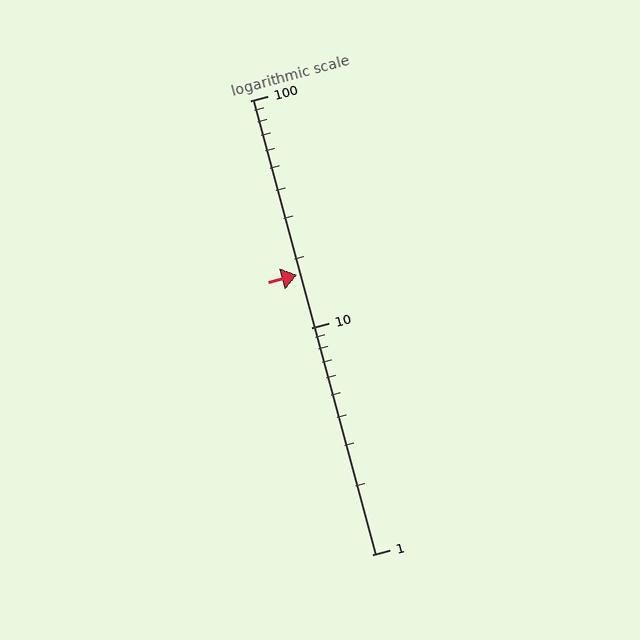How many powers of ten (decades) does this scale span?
The scale spans 2 decades, from 1 to 100.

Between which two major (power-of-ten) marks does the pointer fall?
The pointer is between 10 and 100.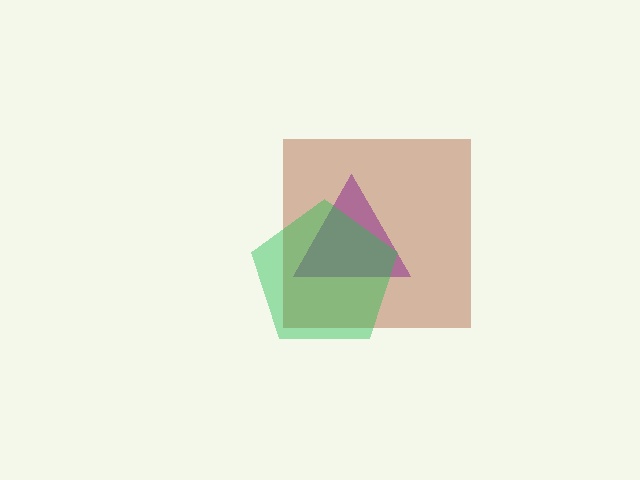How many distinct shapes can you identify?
There are 3 distinct shapes: a purple triangle, a brown square, a green pentagon.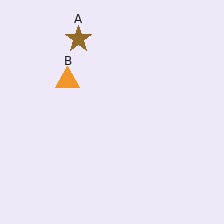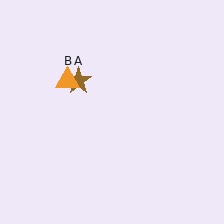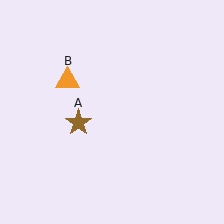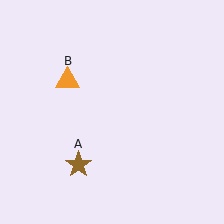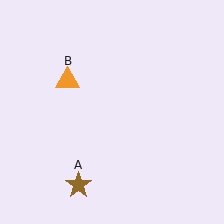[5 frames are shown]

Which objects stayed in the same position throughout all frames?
Orange triangle (object B) remained stationary.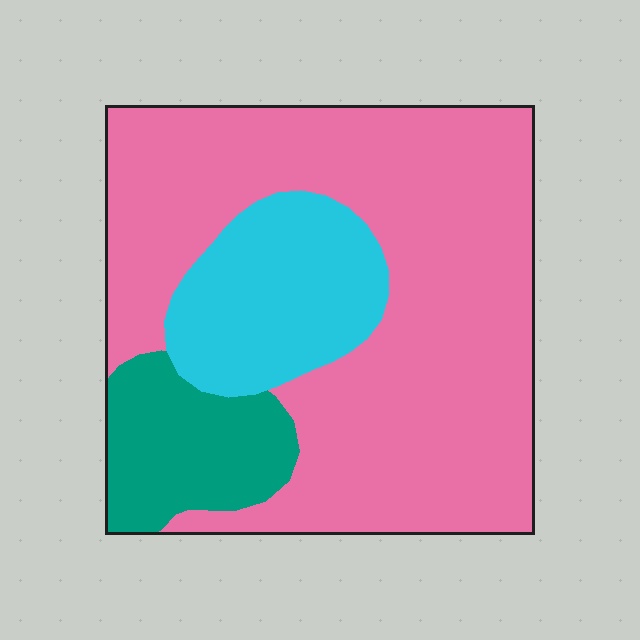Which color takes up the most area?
Pink, at roughly 70%.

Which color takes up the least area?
Teal, at roughly 15%.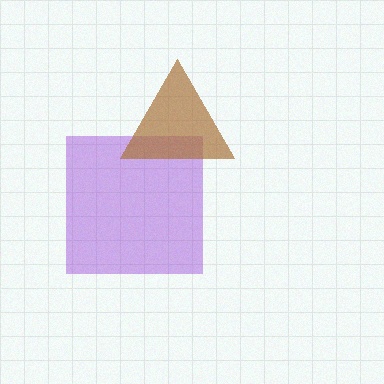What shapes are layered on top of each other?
The layered shapes are: a purple square, a brown triangle.